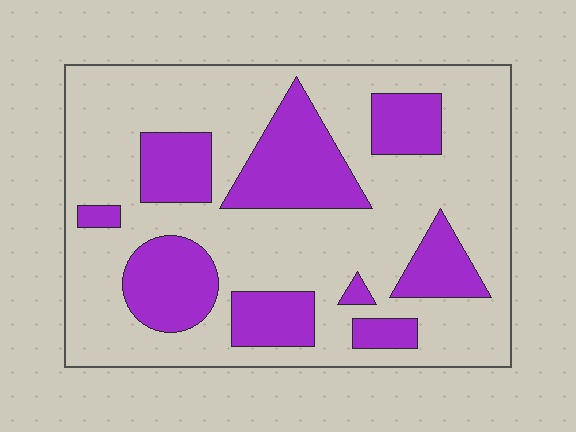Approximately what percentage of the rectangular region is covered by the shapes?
Approximately 30%.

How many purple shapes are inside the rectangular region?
9.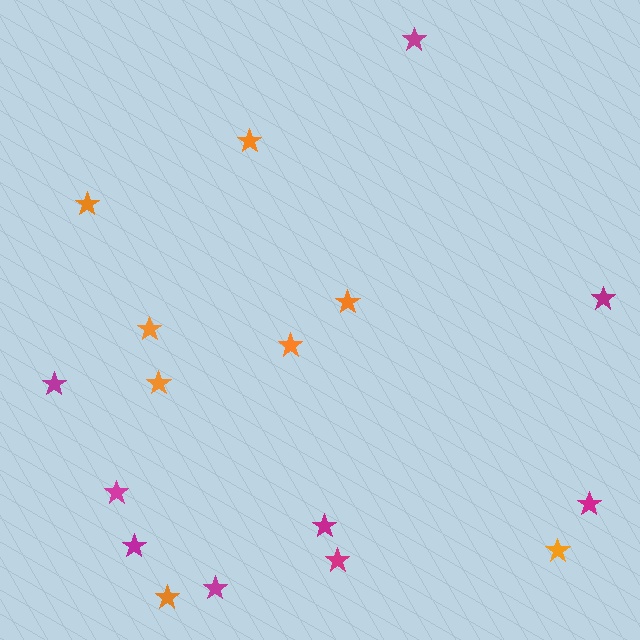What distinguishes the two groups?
There are 2 groups: one group of magenta stars (9) and one group of orange stars (8).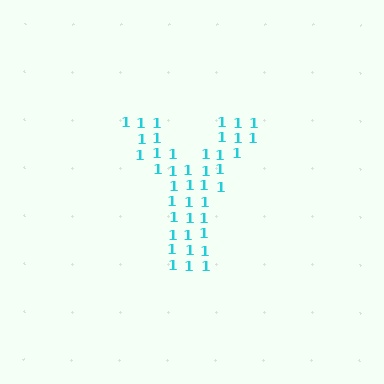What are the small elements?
The small elements are digit 1's.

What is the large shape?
The large shape is the letter Y.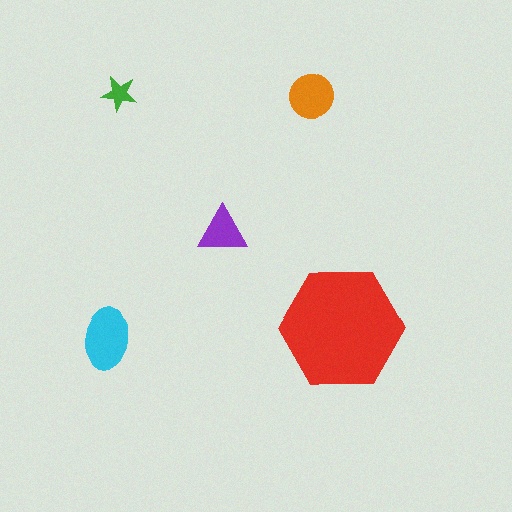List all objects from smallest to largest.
The green star, the purple triangle, the orange circle, the cyan ellipse, the red hexagon.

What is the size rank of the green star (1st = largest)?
5th.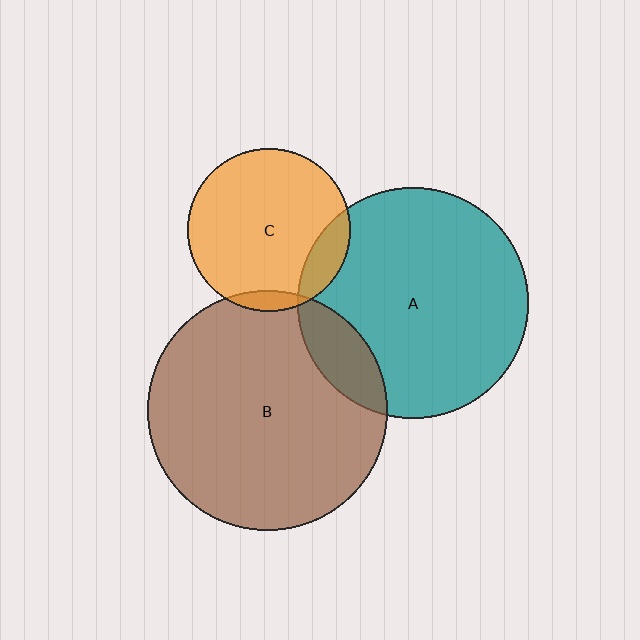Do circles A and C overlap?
Yes.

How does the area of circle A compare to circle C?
Approximately 2.0 times.